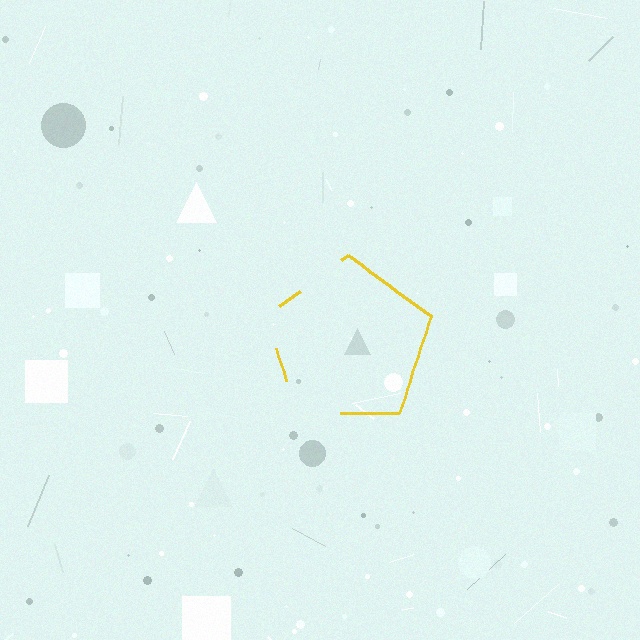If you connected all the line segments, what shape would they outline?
They would outline a pentagon.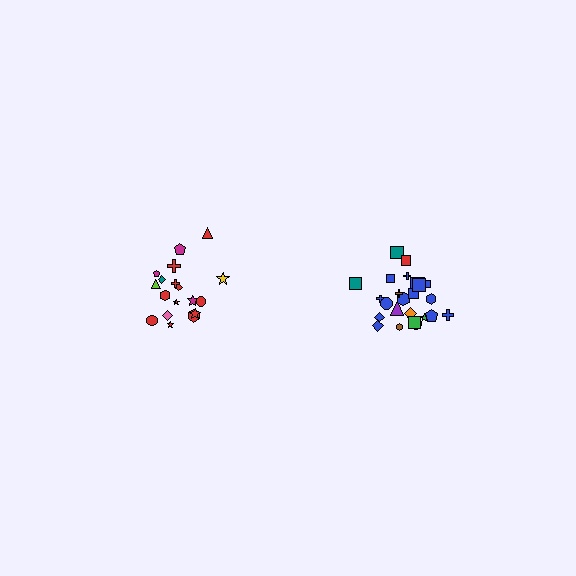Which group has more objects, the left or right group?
The right group.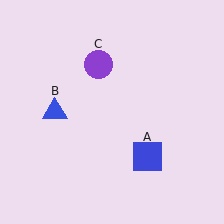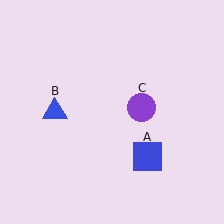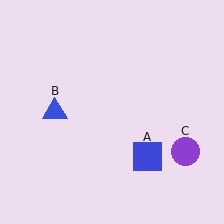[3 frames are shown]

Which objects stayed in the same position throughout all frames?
Blue square (object A) and blue triangle (object B) remained stationary.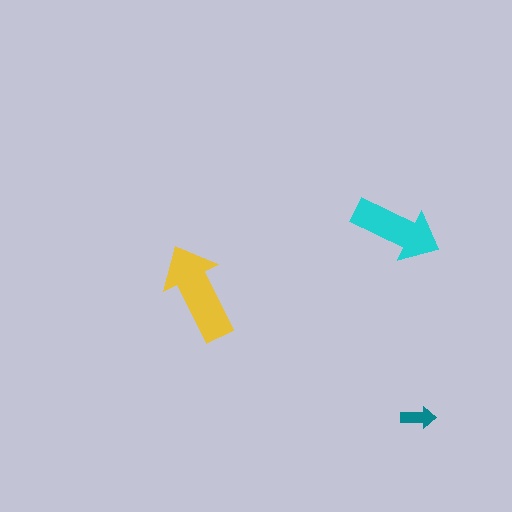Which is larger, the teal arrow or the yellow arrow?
The yellow one.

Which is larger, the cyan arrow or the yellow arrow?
The yellow one.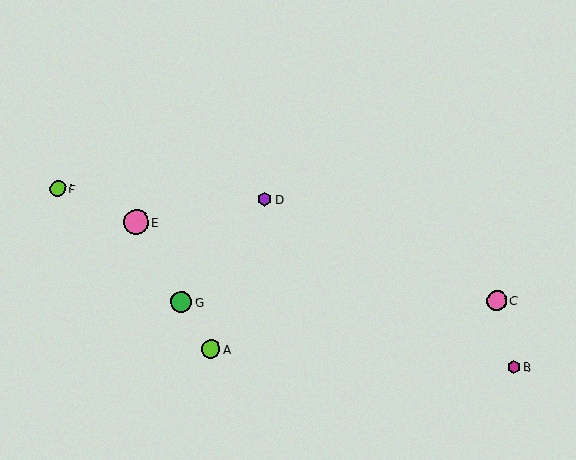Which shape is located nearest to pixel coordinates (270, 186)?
The purple hexagon (labeled D) at (265, 199) is nearest to that location.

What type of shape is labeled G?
Shape G is a green circle.